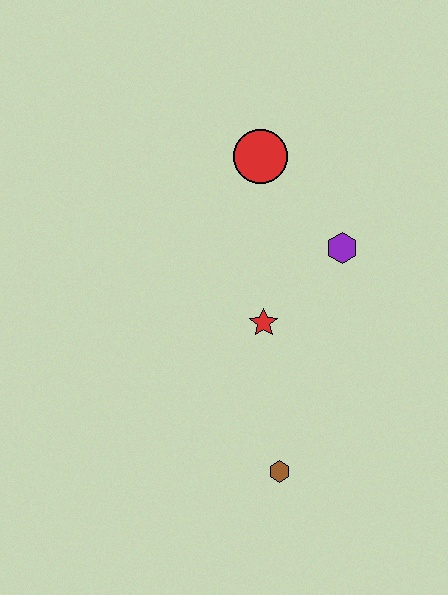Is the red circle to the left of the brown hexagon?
Yes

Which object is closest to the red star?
The purple hexagon is closest to the red star.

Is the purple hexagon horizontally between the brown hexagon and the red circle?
No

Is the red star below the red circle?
Yes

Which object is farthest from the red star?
The red circle is farthest from the red star.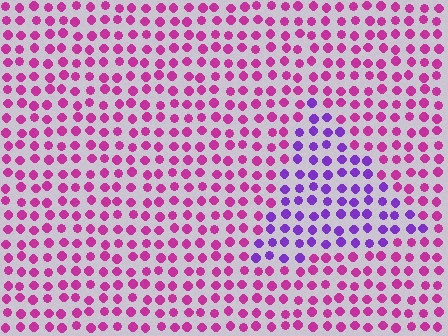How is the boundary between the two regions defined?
The boundary is defined purely by a slight shift in hue (about 45 degrees). Spacing, size, and orientation are identical on both sides.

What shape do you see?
I see a triangle.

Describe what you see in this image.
The image is filled with small magenta elements in a uniform arrangement. A triangle-shaped region is visible where the elements are tinted to a slightly different hue, forming a subtle color boundary.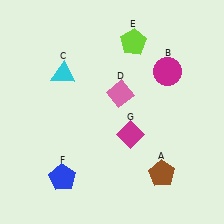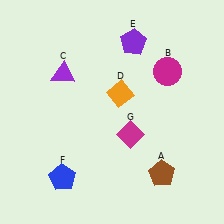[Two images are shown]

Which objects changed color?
C changed from cyan to purple. D changed from pink to orange. E changed from lime to purple.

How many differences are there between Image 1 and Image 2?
There are 3 differences between the two images.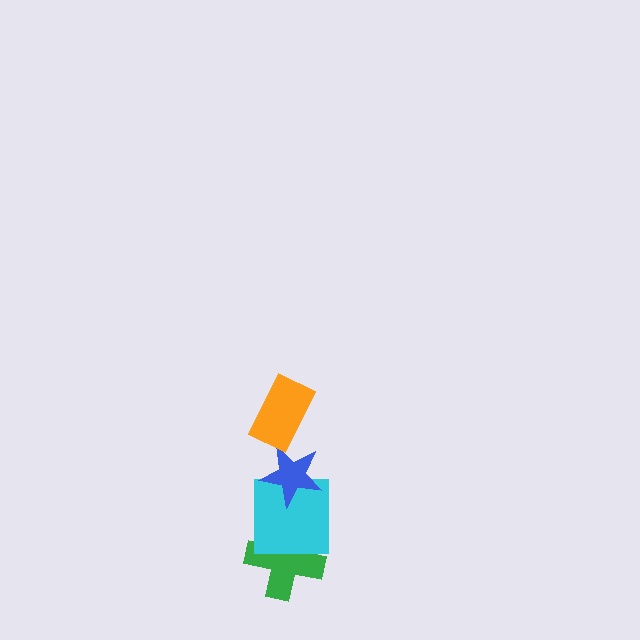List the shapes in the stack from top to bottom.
From top to bottom: the orange rectangle, the blue star, the cyan square, the green cross.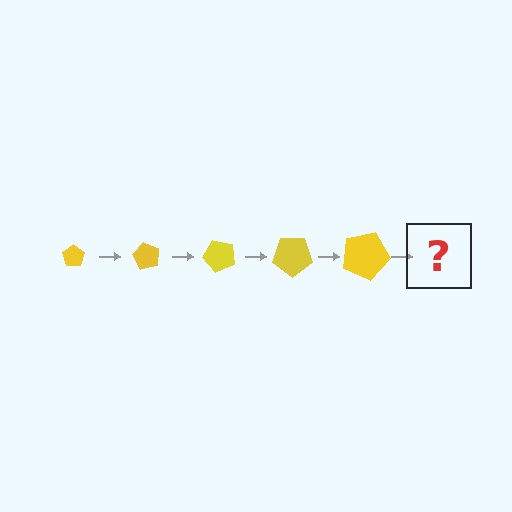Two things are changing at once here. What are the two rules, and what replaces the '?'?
The two rules are that the pentagon grows larger each step and it rotates 60 degrees each step. The '?' should be a pentagon, larger than the previous one and rotated 300 degrees from the start.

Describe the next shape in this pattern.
It should be a pentagon, larger than the previous one and rotated 300 degrees from the start.